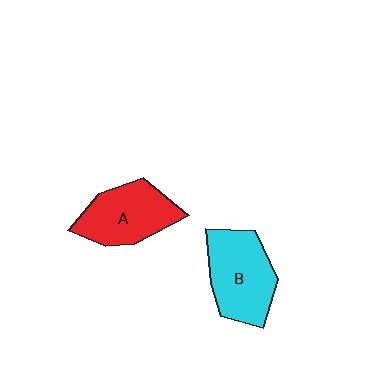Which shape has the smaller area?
Shape A (red).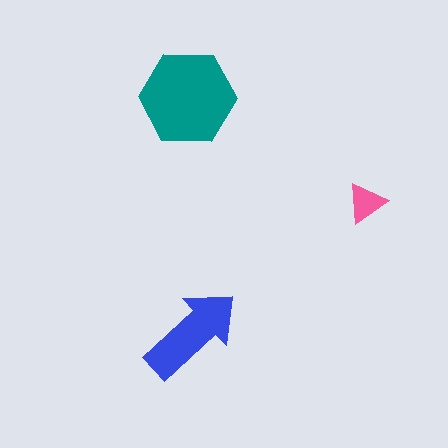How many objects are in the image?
There are 3 objects in the image.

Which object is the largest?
The teal hexagon.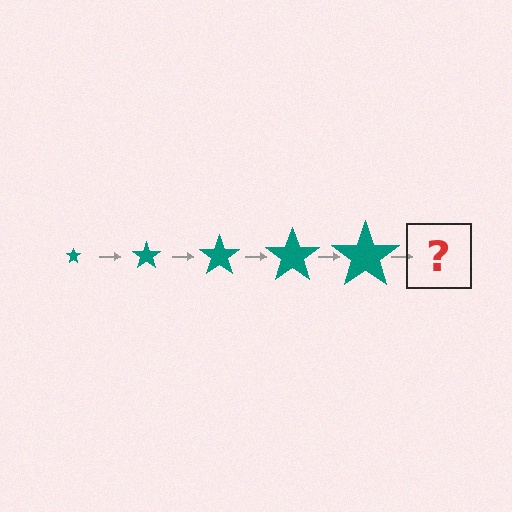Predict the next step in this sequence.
The next step is a teal star, larger than the previous one.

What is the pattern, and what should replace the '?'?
The pattern is that the star gets progressively larger each step. The '?' should be a teal star, larger than the previous one.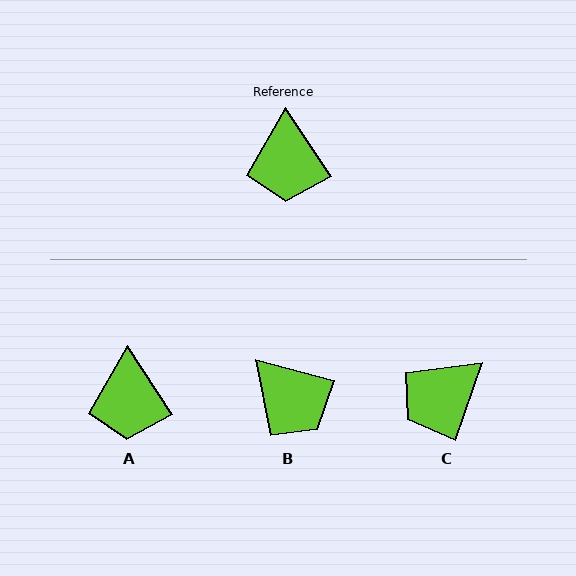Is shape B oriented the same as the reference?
No, it is off by about 42 degrees.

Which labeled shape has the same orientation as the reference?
A.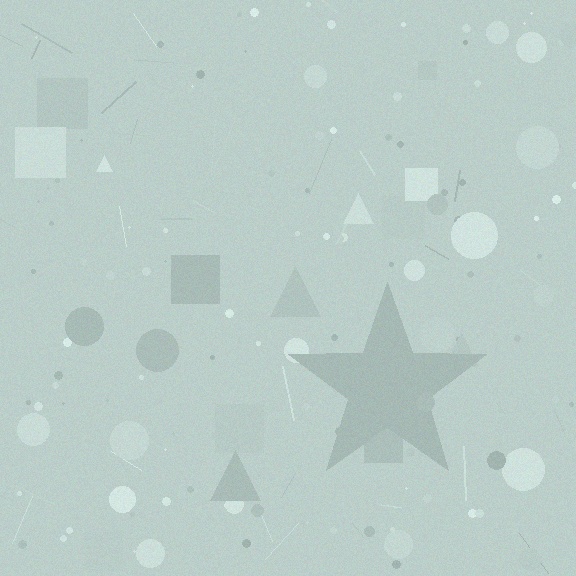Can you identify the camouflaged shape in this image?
The camouflaged shape is a star.